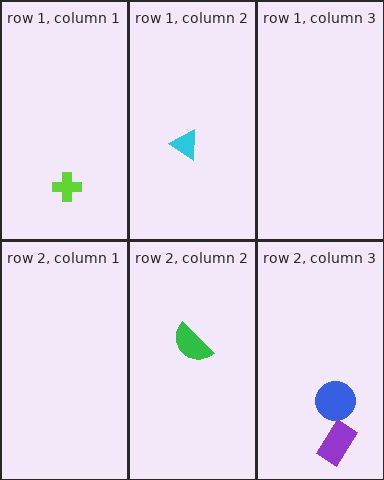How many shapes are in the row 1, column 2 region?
1.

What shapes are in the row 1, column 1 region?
The lime cross.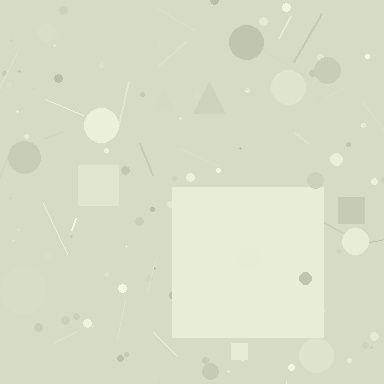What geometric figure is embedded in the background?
A square is embedded in the background.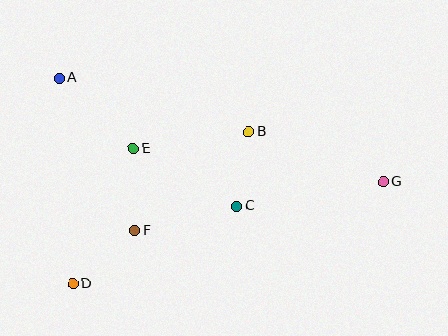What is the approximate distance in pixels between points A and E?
The distance between A and E is approximately 102 pixels.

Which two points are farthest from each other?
Points A and G are farthest from each other.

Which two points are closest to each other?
Points B and C are closest to each other.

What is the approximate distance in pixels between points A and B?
The distance between A and B is approximately 197 pixels.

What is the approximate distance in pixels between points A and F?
The distance between A and F is approximately 170 pixels.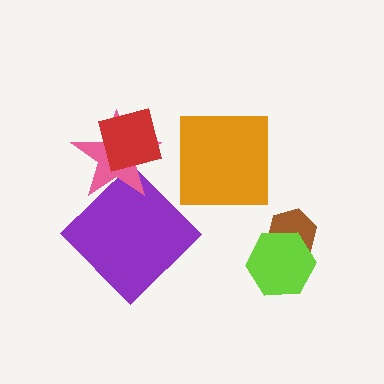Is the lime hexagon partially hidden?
No, no other shape covers it.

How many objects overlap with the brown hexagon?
1 object overlaps with the brown hexagon.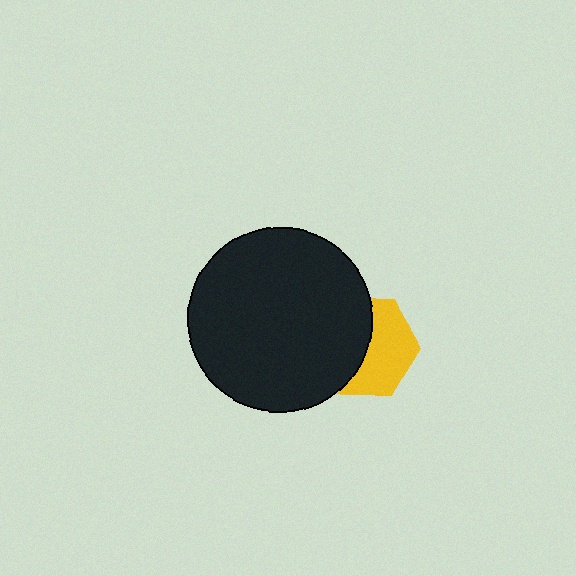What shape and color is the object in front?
The object in front is a black circle.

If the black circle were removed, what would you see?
You would see the complete yellow hexagon.